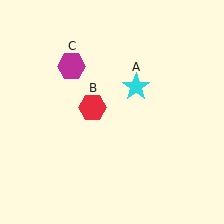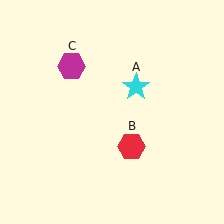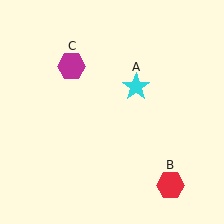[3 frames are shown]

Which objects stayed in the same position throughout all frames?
Cyan star (object A) and magenta hexagon (object C) remained stationary.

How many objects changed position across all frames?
1 object changed position: red hexagon (object B).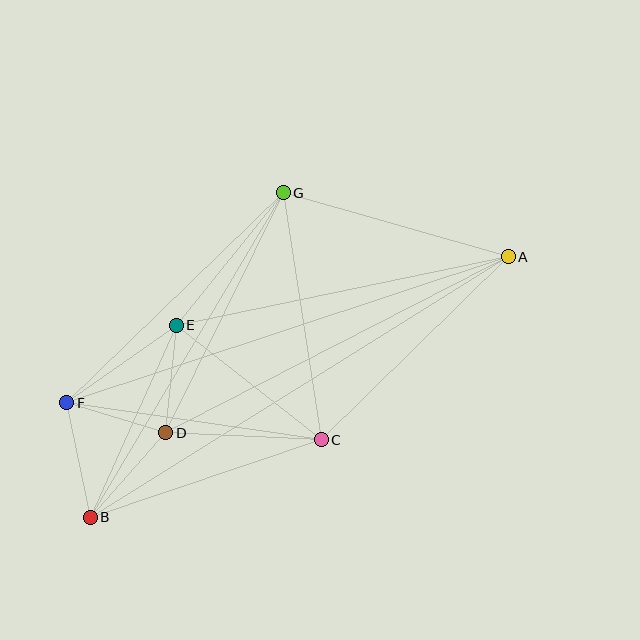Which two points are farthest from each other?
Points A and B are farthest from each other.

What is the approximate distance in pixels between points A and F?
The distance between A and F is approximately 465 pixels.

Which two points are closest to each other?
Points D and F are closest to each other.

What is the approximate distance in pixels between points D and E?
The distance between D and E is approximately 108 pixels.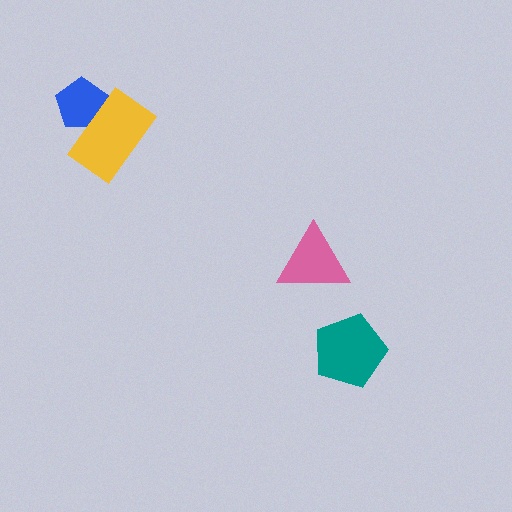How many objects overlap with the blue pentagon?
1 object overlaps with the blue pentagon.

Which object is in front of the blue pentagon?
The yellow rectangle is in front of the blue pentagon.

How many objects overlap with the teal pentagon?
0 objects overlap with the teal pentagon.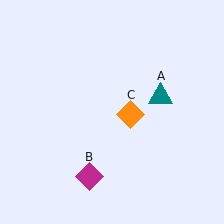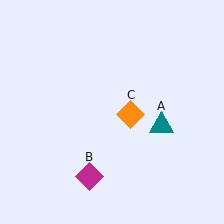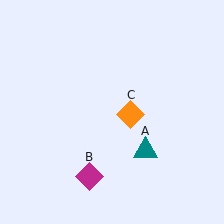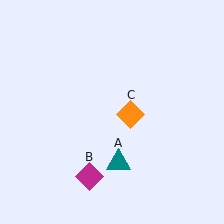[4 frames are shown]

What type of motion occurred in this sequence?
The teal triangle (object A) rotated clockwise around the center of the scene.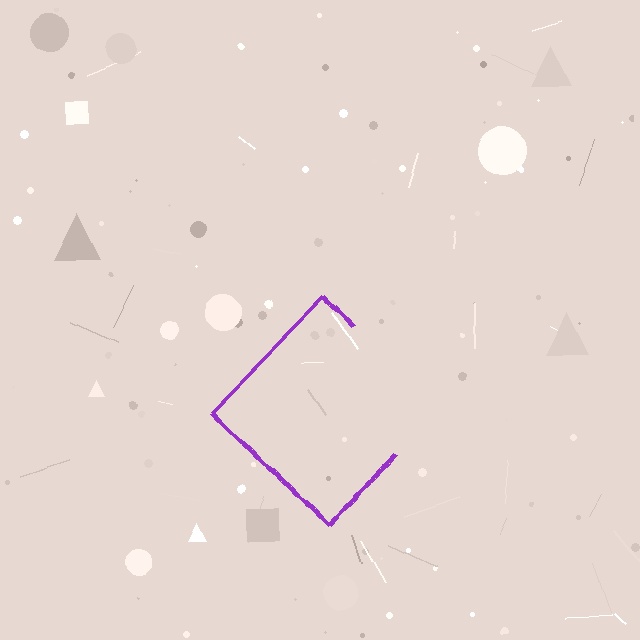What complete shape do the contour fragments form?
The contour fragments form a diamond.